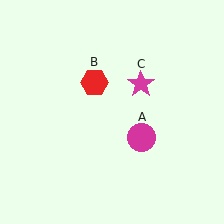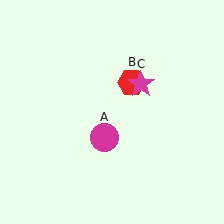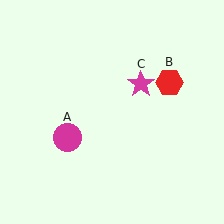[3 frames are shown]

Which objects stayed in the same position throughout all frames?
Magenta star (object C) remained stationary.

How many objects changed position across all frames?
2 objects changed position: magenta circle (object A), red hexagon (object B).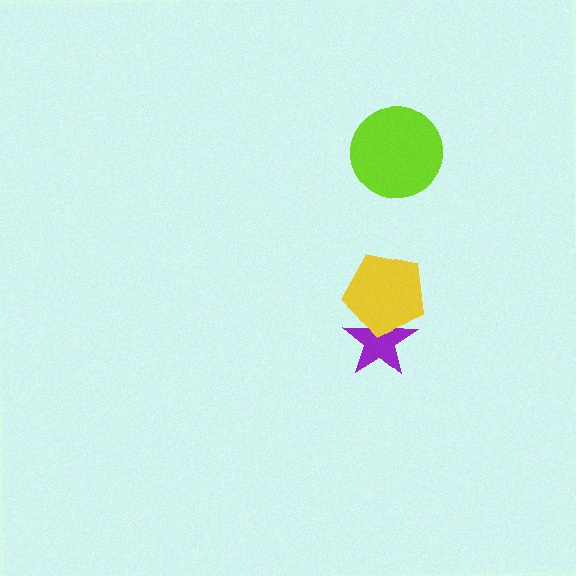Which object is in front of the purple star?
The yellow pentagon is in front of the purple star.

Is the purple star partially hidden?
Yes, it is partially covered by another shape.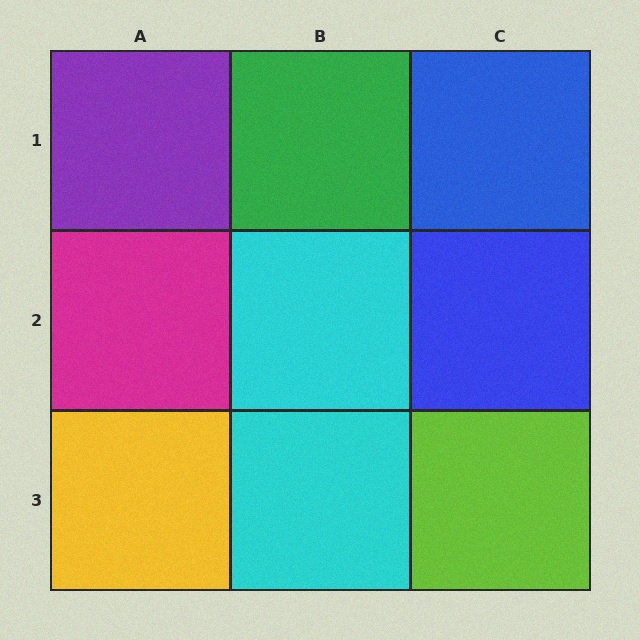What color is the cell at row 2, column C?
Blue.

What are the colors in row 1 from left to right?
Purple, green, blue.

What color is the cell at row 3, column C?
Lime.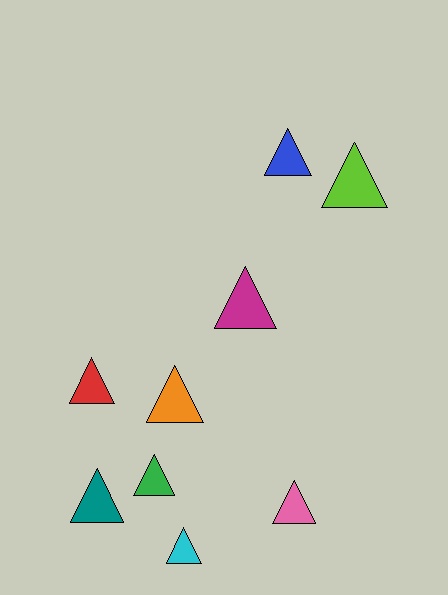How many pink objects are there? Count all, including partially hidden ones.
There is 1 pink object.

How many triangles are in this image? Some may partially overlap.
There are 9 triangles.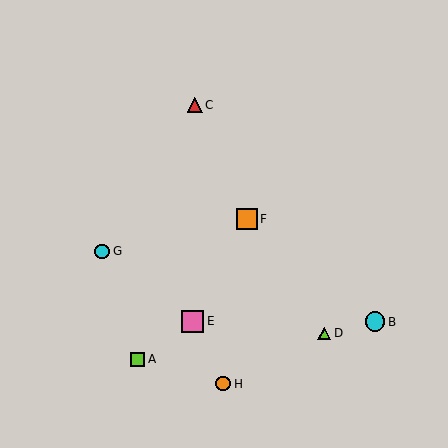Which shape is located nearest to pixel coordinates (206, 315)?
The pink square (labeled E) at (193, 321) is nearest to that location.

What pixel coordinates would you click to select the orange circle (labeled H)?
Click at (223, 384) to select the orange circle H.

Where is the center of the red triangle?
The center of the red triangle is at (195, 105).